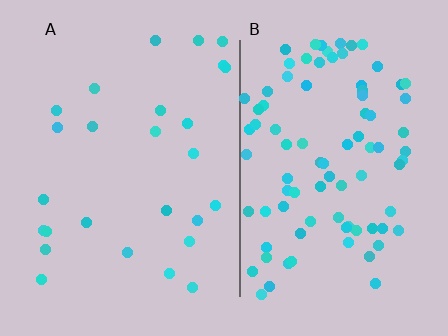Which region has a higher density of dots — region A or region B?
B (the right).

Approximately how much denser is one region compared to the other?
Approximately 3.4× — region B over region A.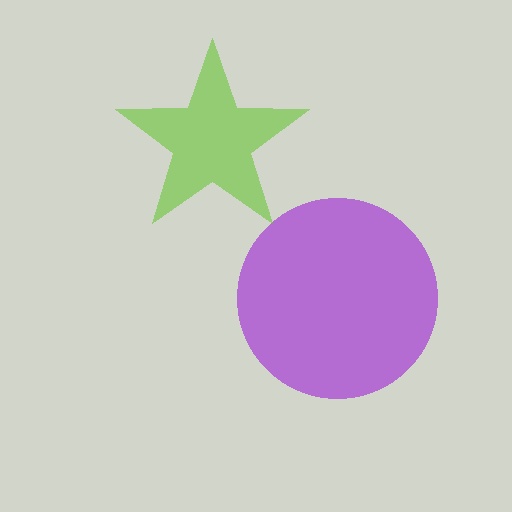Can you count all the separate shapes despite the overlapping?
Yes, there are 2 separate shapes.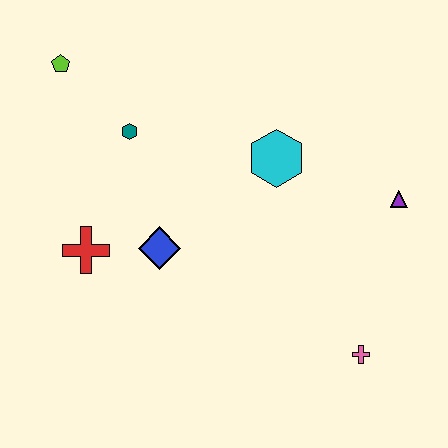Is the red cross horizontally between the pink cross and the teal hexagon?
No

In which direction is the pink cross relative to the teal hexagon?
The pink cross is to the right of the teal hexagon.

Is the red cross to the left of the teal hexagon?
Yes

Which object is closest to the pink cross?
The purple triangle is closest to the pink cross.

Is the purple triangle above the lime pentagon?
No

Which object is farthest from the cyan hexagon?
The lime pentagon is farthest from the cyan hexagon.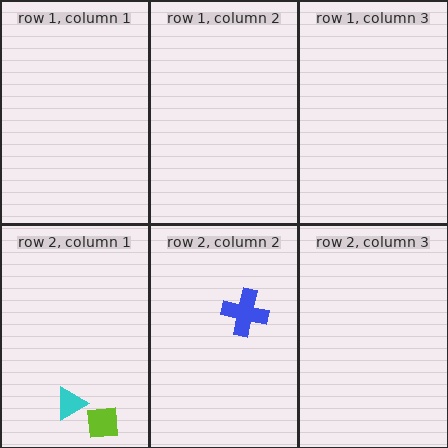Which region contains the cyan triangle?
The row 2, column 1 region.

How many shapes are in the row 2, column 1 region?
2.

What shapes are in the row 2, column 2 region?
The blue cross.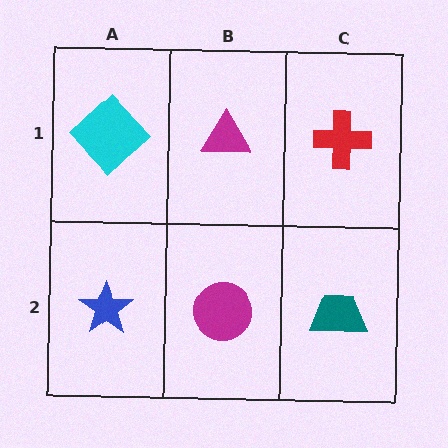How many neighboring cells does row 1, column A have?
2.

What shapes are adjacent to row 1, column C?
A teal trapezoid (row 2, column C), a magenta triangle (row 1, column B).